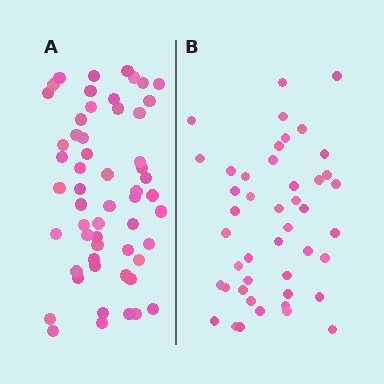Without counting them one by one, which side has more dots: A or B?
Region A (the left region) has more dots.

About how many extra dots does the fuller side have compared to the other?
Region A has roughly 12 or so more dots than region B.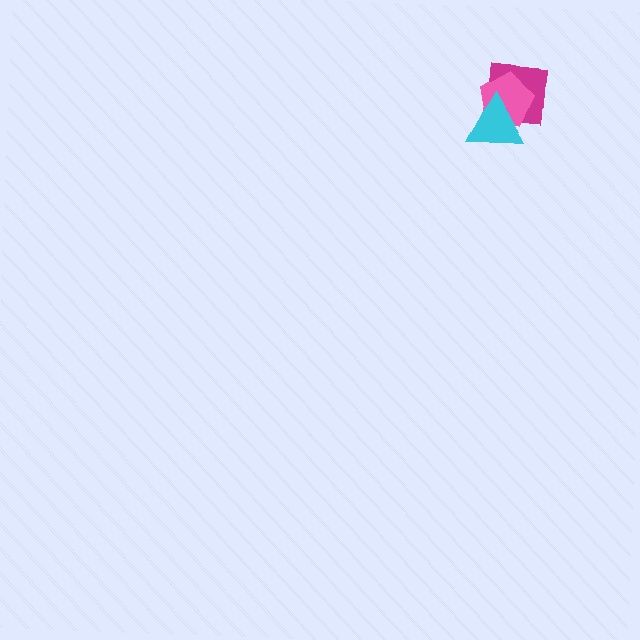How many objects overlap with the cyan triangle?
2 objects overlap with the cyan triangle.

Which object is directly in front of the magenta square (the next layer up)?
The pink pentagon is directly in front of the magenta square.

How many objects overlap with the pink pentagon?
2 objects overlap with the pink pentagon.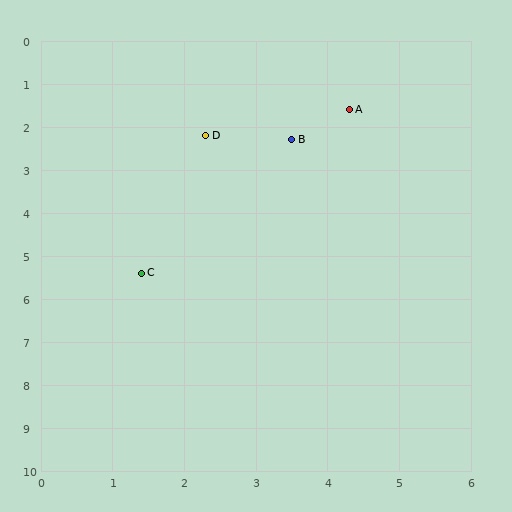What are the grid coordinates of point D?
Point D is at approximately (2.3, 2.2).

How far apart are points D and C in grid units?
Points D and C are about 3.3 grid units apart.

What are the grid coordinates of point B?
Point B is at approximately (3.5, 2.3).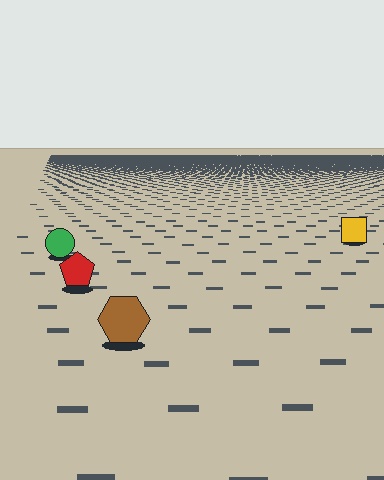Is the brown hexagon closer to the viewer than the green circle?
Yes. The brown hexagon is closer — you can tell from the texture gradient: the ground texture is coarser near it.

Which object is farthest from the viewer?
The yellow square is farthest from the viewer. It appears smaller and the ground texture around it is denser.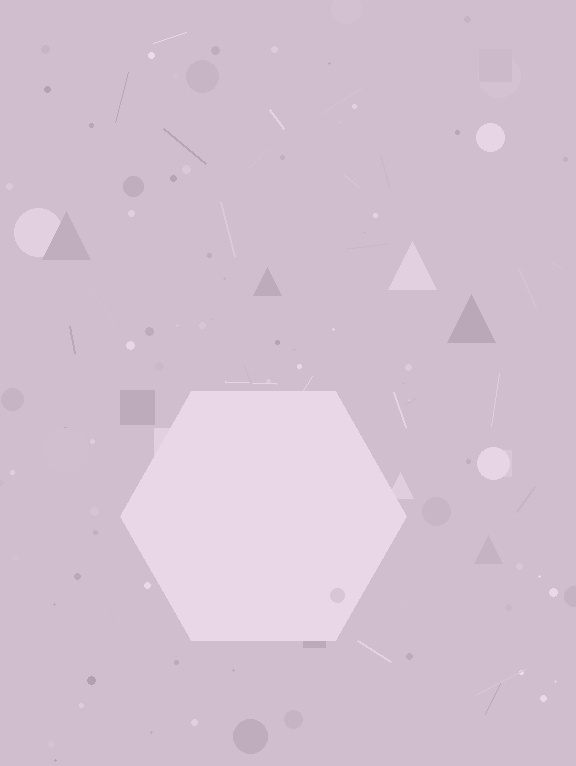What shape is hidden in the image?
A hexagon is hidden in the image.